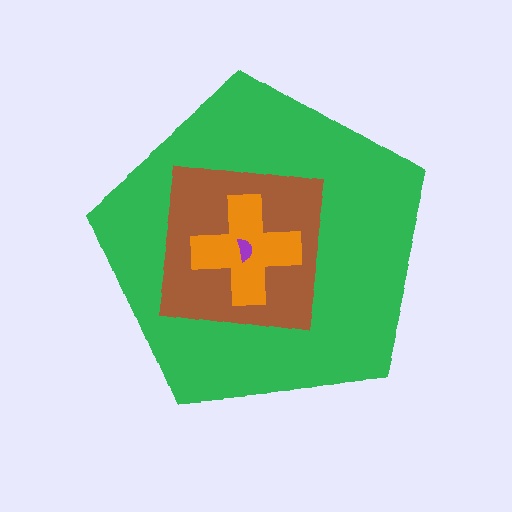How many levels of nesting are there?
4.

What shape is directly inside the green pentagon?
The brown square.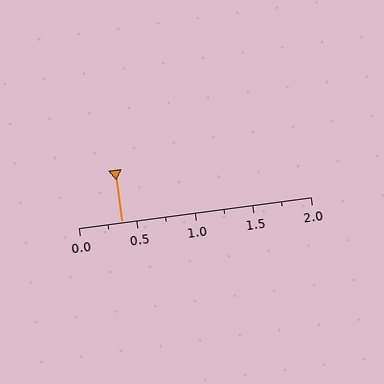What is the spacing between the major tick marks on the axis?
The major ticks are spaced 0.5 apart.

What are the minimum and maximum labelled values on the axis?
The axis runs from 0.0 to 2.0.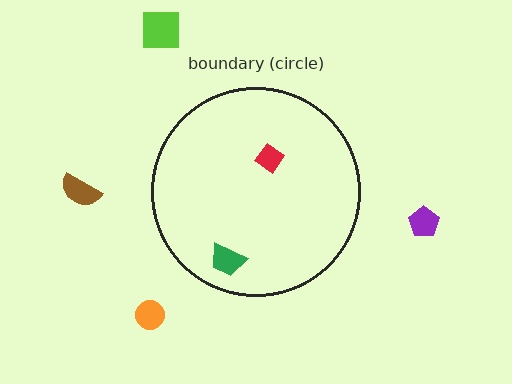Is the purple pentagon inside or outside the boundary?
Outside.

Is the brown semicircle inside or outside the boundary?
Outside.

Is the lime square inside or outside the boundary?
Outside.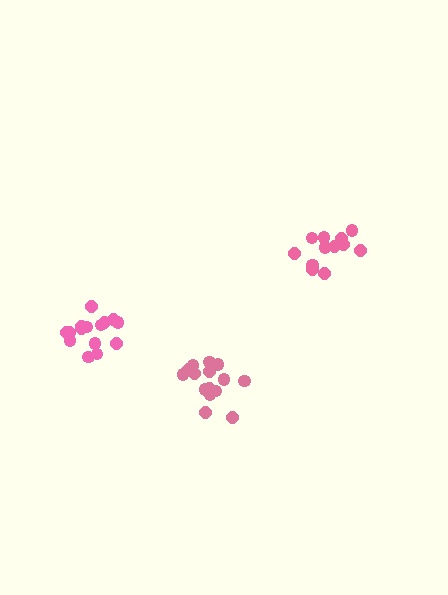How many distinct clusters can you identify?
There are 3 distinct clusters.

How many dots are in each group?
Group 1: 12 dots, Group 2: 15 dots, Group 3: 15 dots (42 total).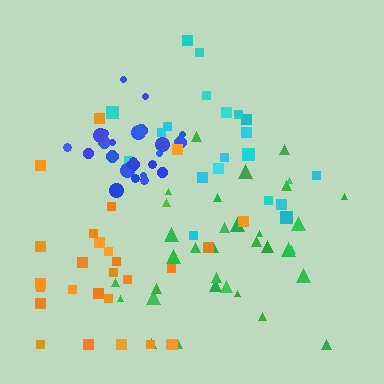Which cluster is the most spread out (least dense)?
Orange.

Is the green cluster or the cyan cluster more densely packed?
Cyan.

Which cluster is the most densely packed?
Blue.